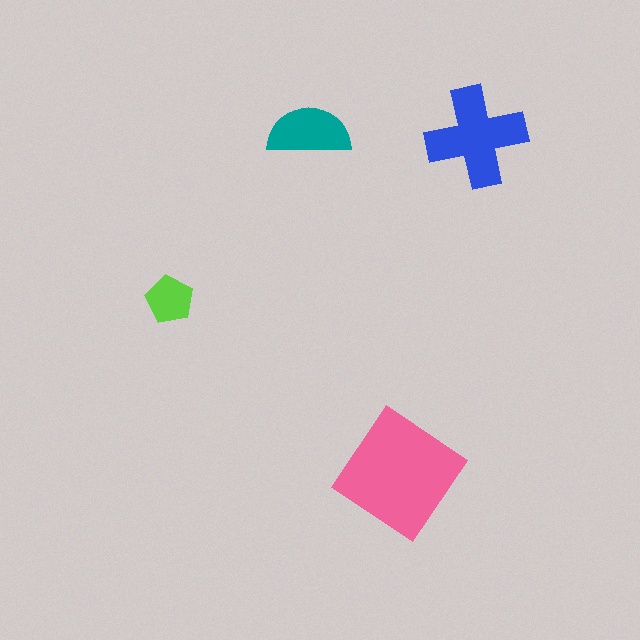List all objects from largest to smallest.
The pink diamond, the blue cross, the teal semicircle, the lime pentagon.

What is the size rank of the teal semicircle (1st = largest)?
3rd.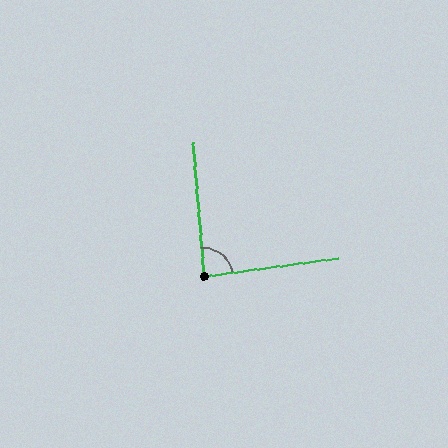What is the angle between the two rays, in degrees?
Approximately 87 degrees.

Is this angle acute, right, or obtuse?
It is approximately a right angle.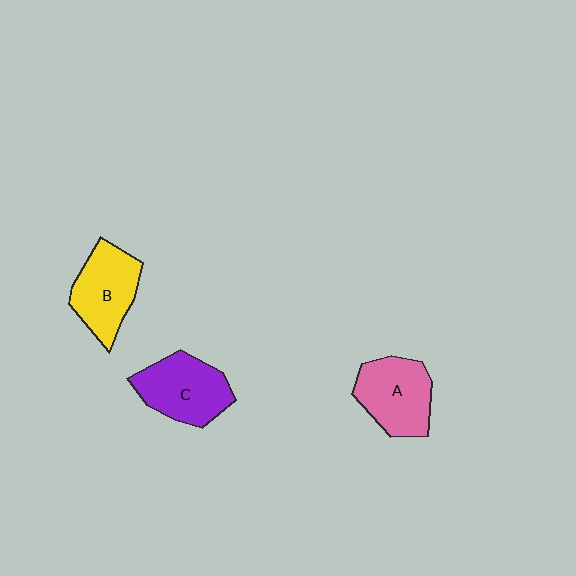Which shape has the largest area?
Shape C (purple).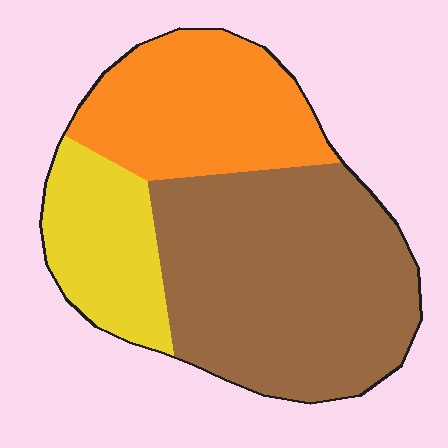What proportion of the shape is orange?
Orange takes up between a sixth and a third of the shape.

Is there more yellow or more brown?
Brown.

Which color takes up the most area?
Brown, at roughly 50%.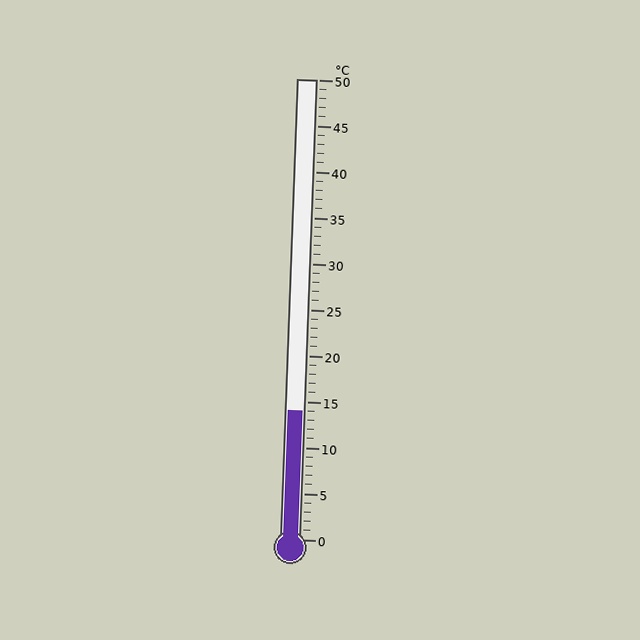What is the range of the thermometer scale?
The thermometer scale ranges from 0°C to 50°C.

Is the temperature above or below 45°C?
The temperature is below 45°C.